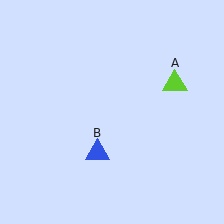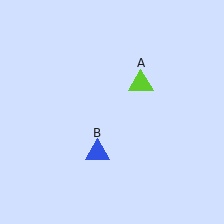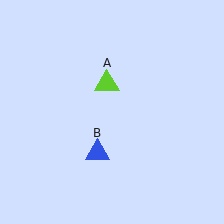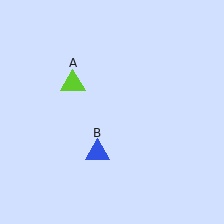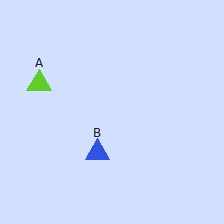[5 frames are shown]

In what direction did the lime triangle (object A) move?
The lime triangle (object A) moved left.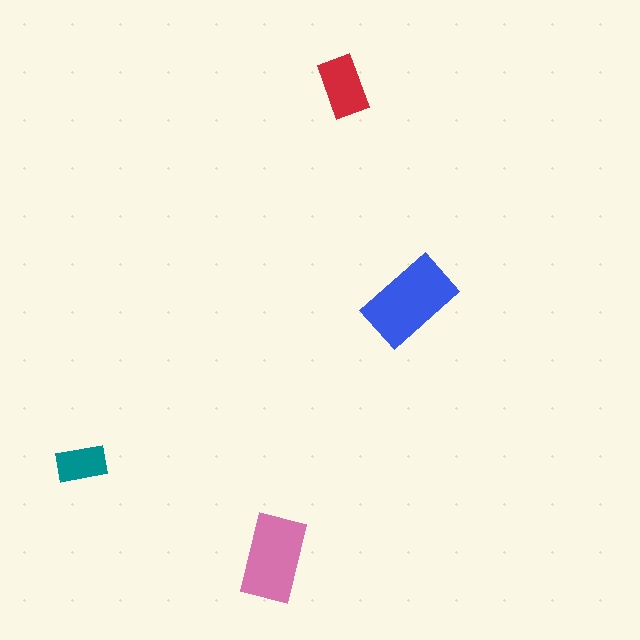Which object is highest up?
The red rectangle is topmost.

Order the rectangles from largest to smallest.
the blue one, the pink one, the red one, the teal one.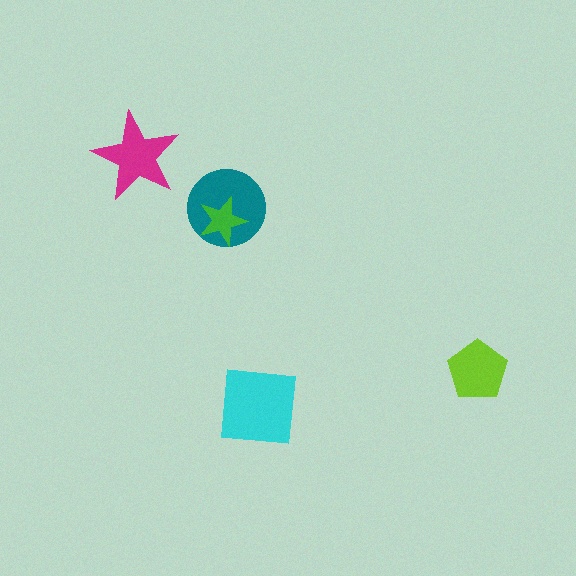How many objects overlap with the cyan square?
0 objects overlap with the cyan square.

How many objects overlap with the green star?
1 object overlaps with the green star.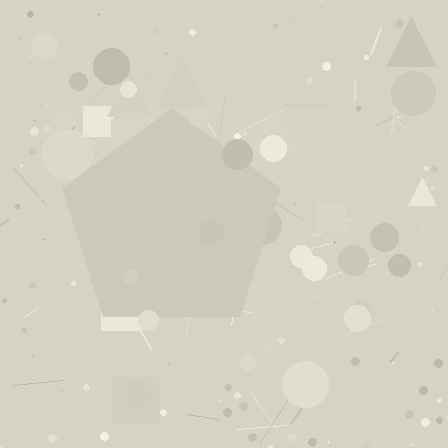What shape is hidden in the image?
A pentagon is hidden in the image.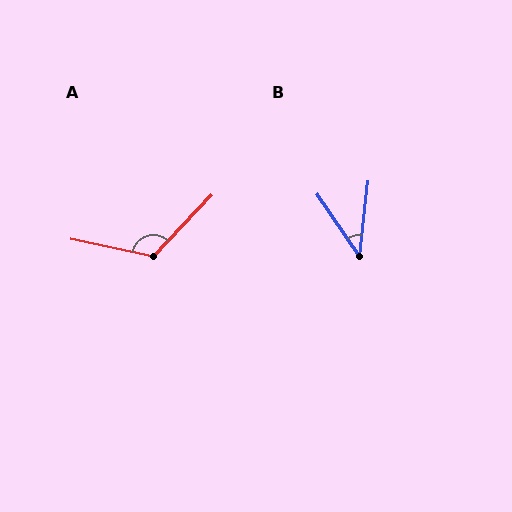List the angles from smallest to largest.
B (40°), A (121°).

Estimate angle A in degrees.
Approximately 121 degrees.